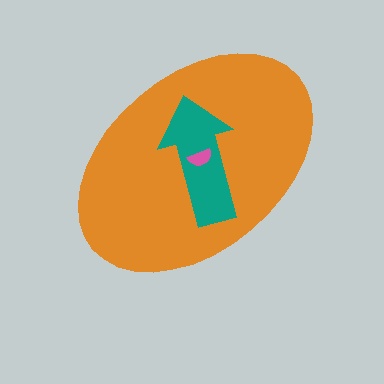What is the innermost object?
The pink semicircle.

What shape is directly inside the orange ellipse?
The teal arrow.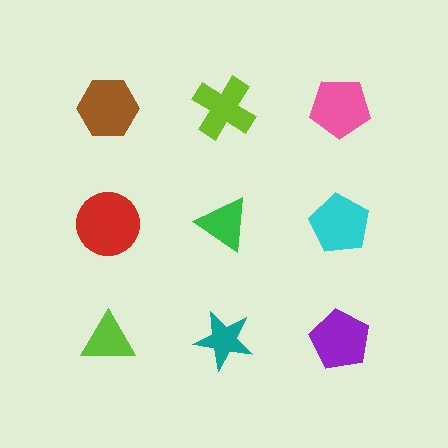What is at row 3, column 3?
A purple pentagon.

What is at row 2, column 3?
A cyan pentagon.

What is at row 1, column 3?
A pink pentagon.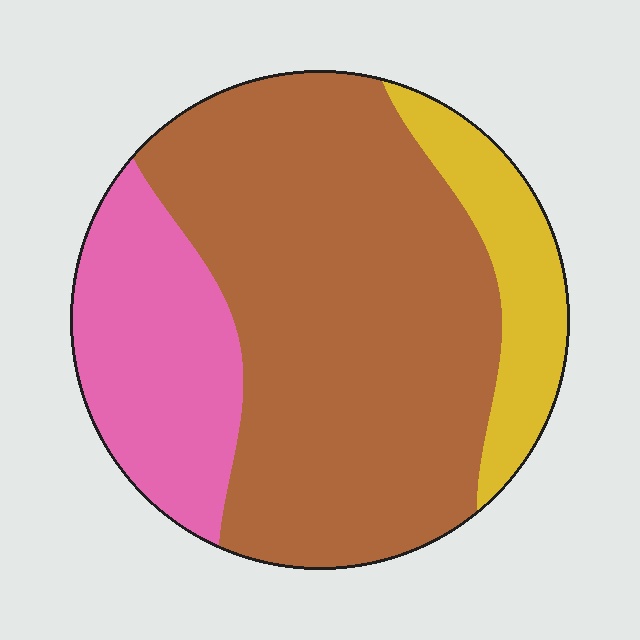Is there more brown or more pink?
Brown.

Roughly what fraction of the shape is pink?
Pink covers around 20% of the shape.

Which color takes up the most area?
Brown, at roughly 65%.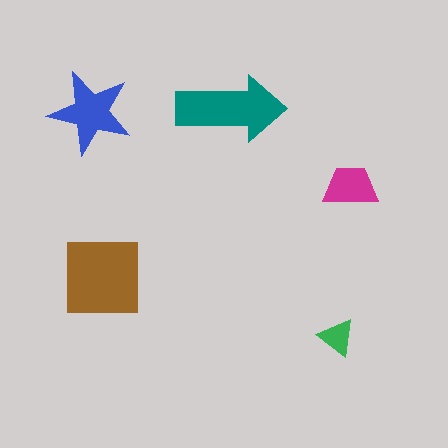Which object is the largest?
The brown square.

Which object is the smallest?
The green triangle.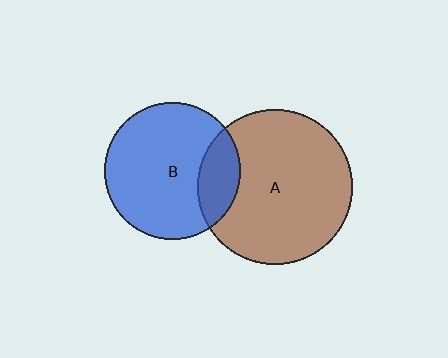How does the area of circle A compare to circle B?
Approximately 1.3 times.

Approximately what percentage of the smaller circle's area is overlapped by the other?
Approximately 20%.